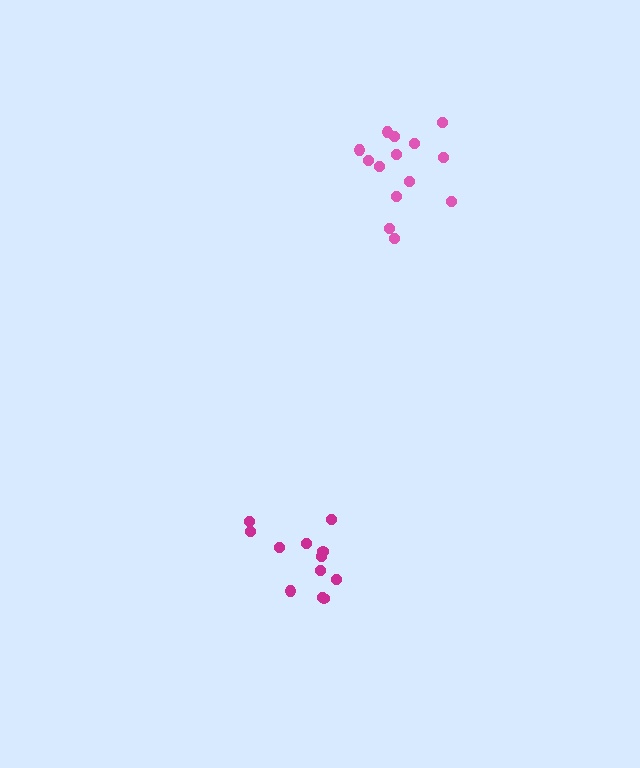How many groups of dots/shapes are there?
There are 2 groups.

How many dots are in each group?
Group 1: 14 dots, Group 2: 12 dots (26 total).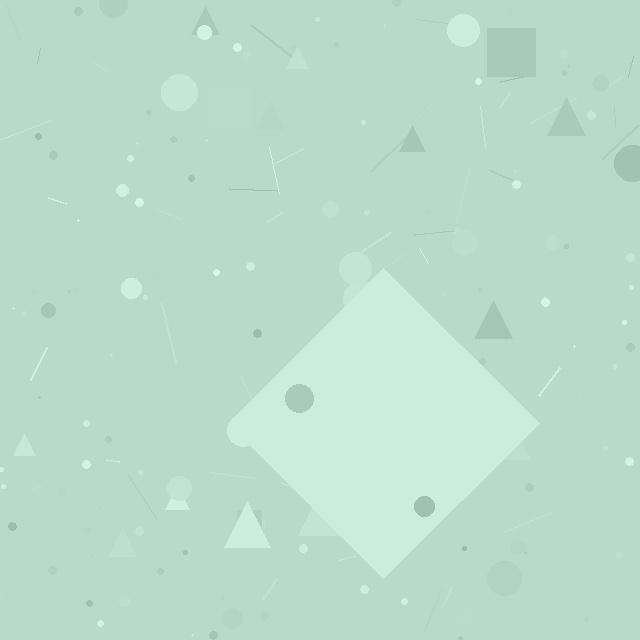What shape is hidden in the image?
A diamond is hidden in the image.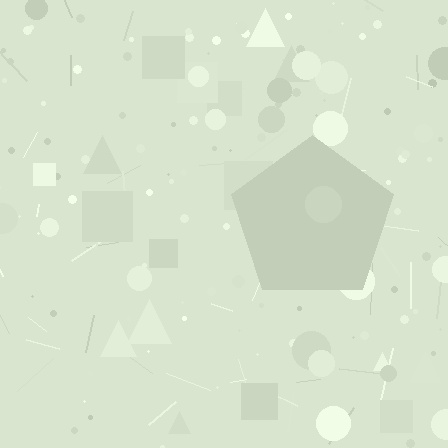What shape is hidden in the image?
A pentagon is hidden in the image.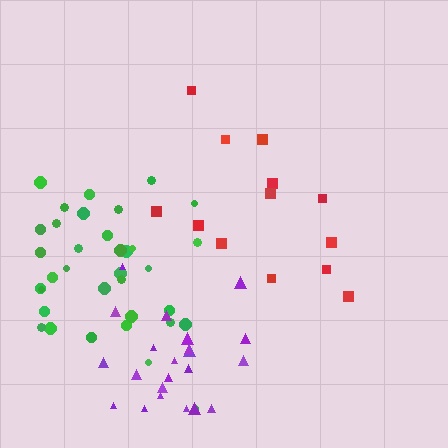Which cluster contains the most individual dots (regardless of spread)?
Green (35).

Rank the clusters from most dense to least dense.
purple, green, red.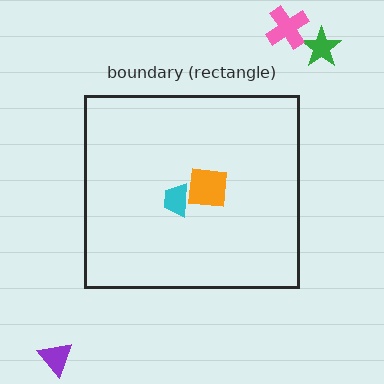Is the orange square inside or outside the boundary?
Inside.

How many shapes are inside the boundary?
2 inside, 3 outside.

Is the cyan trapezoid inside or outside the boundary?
Inside.